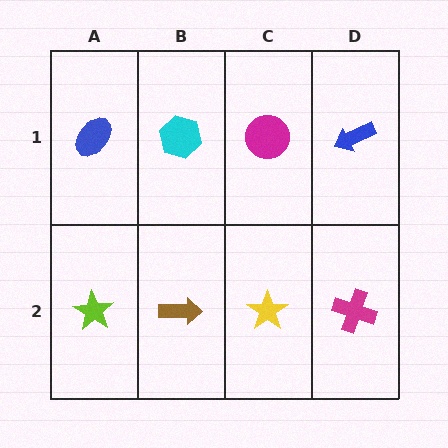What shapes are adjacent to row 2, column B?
A cyan hexagon (row 1, column B), a lime star (row 2, column A), a yellow star (row 2, column C).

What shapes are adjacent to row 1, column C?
A yellow star (row 2, column C), a cyan hexagon (row 1, column B), a blue arrow (row 1, column D).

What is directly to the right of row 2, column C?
A magenta cross.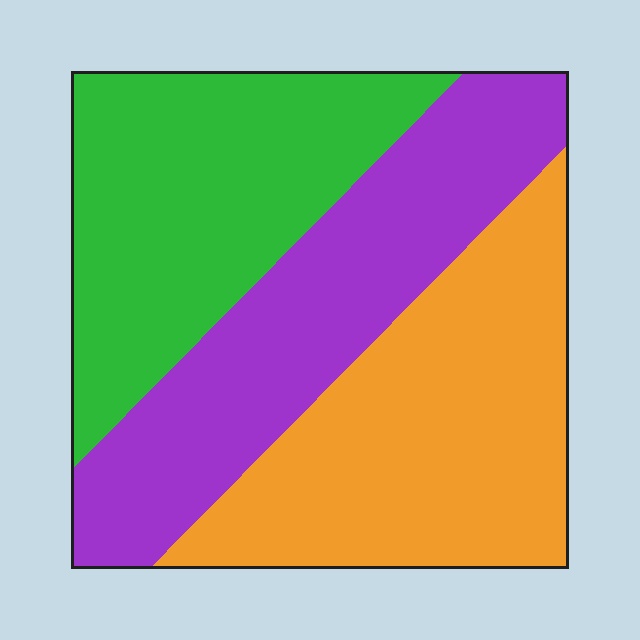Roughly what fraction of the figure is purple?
Purple covers roughly 30% of the figure.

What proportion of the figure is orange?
Orange covers roughly 35% of the figure.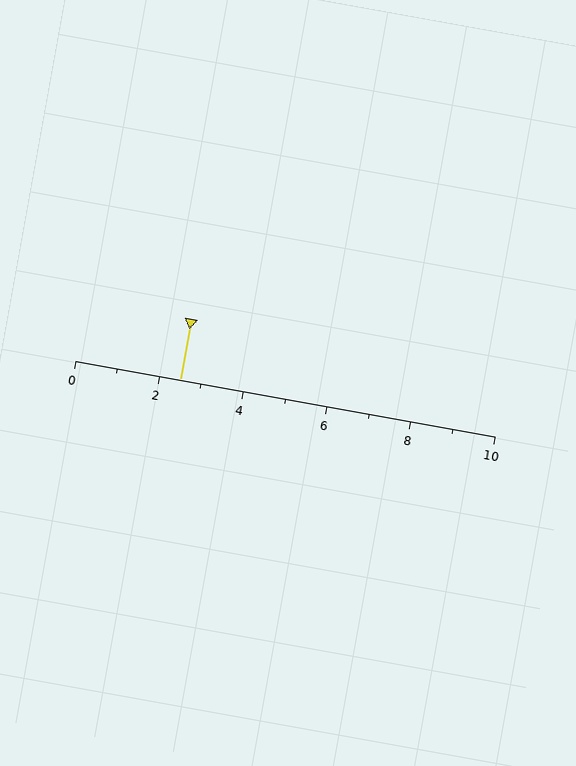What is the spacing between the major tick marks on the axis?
The major ticks are spaced 2 apart.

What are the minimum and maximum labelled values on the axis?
The axis runs from 0 to 10.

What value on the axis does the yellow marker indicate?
The marker indicates approximately 2.5.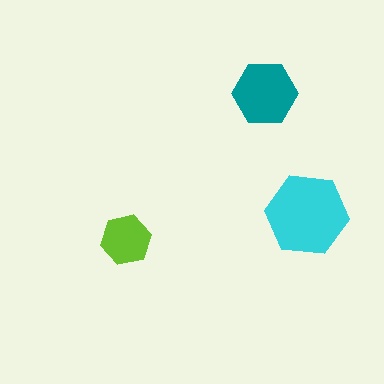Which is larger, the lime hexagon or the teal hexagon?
The teal one.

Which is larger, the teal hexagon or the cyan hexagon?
The cyan one.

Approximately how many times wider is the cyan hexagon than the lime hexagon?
About 1.5 times wider.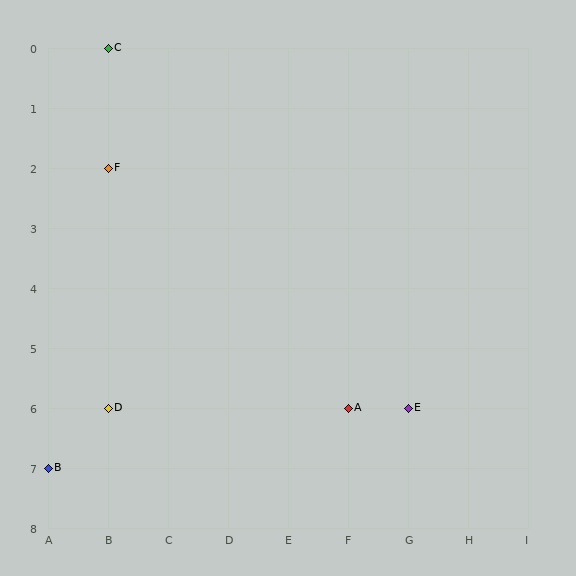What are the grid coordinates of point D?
Point D is at grid coordinates (B, 6).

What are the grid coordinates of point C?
Point C is at grid coordinates (B, 0).